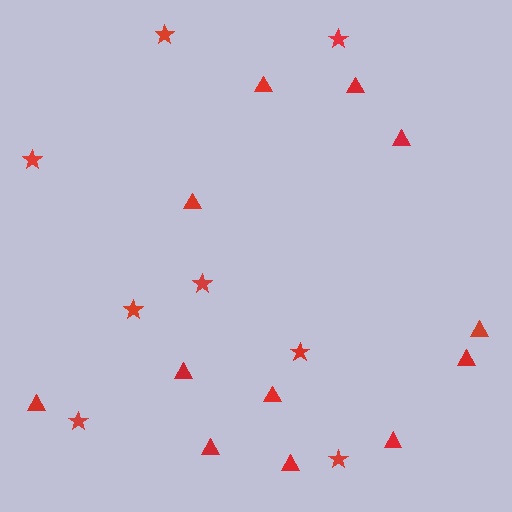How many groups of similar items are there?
There are 2 groups: one group of stars (8) and one group of triangles (12).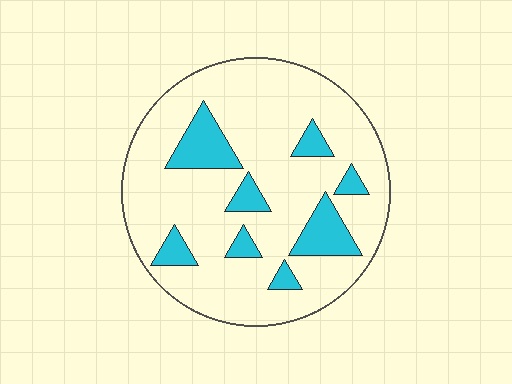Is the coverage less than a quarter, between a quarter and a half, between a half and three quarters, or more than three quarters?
Less than a quarter.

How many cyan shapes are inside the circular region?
8.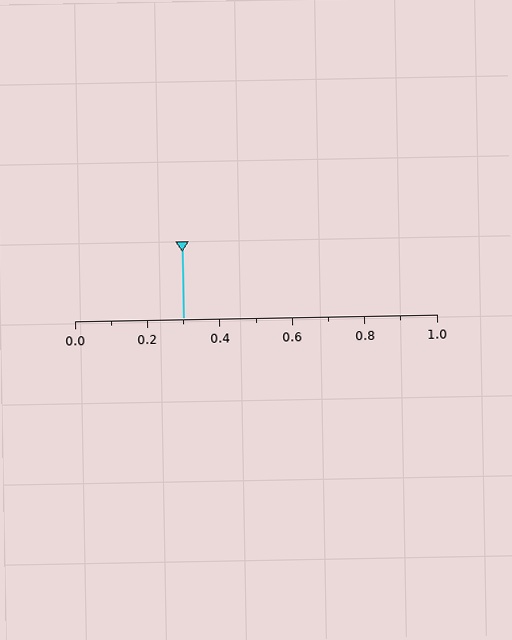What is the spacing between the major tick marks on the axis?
The major ticks are spaced 0.2 apart.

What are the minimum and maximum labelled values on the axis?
The axis runs from 0.0 to 1.0.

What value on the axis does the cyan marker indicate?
The marker indicates approximately 0.3.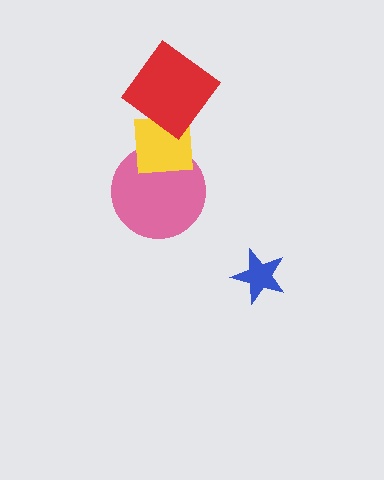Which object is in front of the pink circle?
The yellow square is in front of the pink circle.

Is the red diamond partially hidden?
No, no other shape covers it.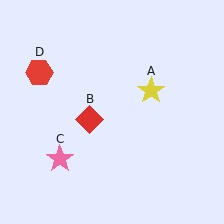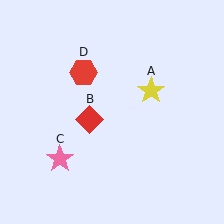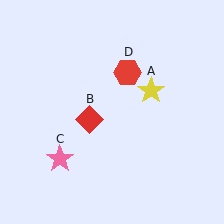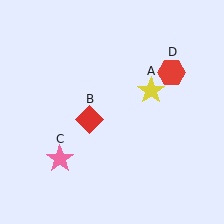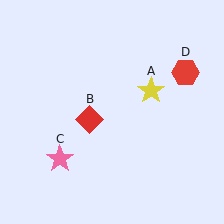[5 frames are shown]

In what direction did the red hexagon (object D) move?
The red hexagon (object D) moved right.